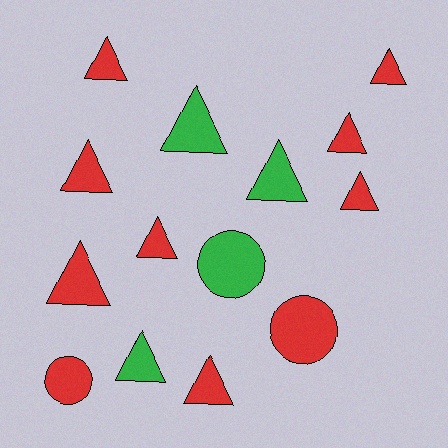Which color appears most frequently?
Red, with 10 objects.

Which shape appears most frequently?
Triangle, with 11 objects.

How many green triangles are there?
There are 3 green triangles.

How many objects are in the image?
There are 14 objects.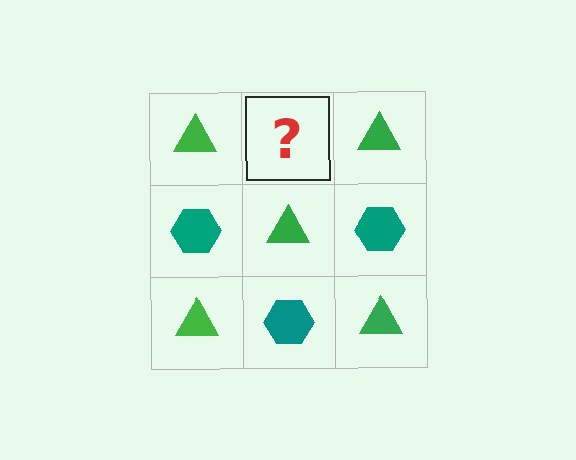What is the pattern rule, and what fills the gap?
The rule is that it alternates green triangle and teal hexagon in a checkerboard pattern. The gap should be filled with a teal hexagon.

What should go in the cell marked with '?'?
The missing cell should contain a teal hexagon.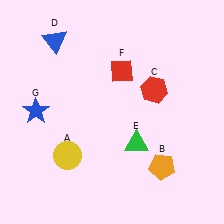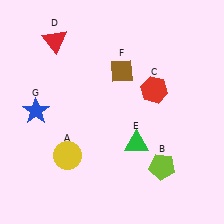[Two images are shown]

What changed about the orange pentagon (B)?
In Image 1, B is orange. In Image 2, it changed to lime.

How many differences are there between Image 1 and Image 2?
There are 3 differences between the two images.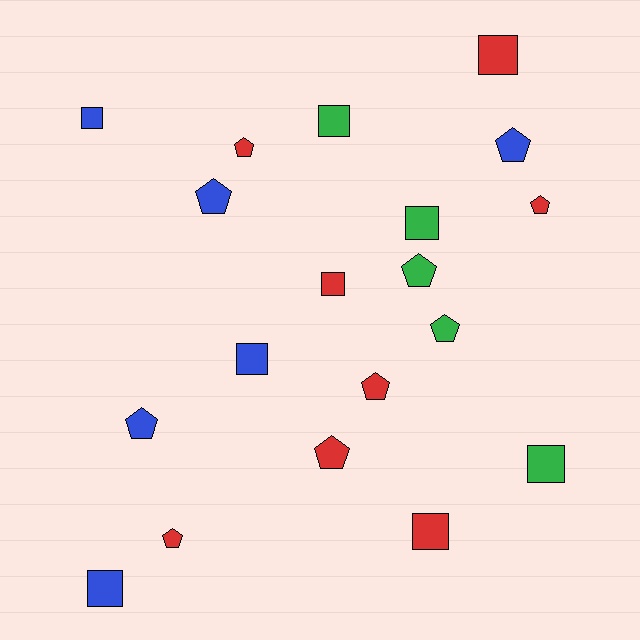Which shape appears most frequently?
Pentagon, with 10 objects.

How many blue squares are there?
There are 3 blue squares.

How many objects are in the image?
There are 19 objects.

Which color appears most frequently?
Red, with 8 objects.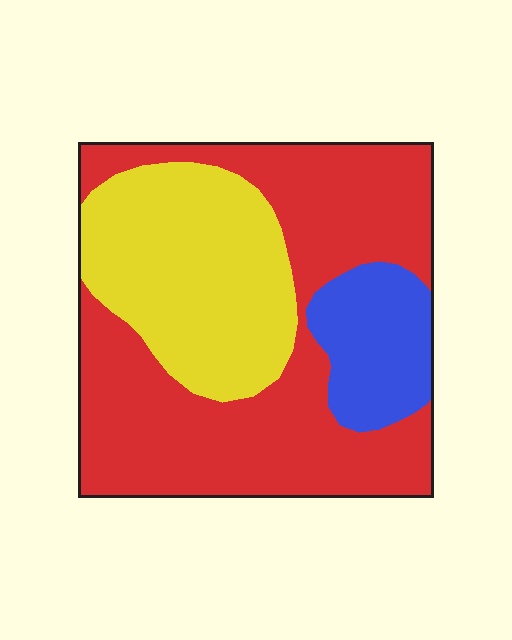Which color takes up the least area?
Blue, at roughly 15%.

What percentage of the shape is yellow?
Yellow takes up about one third (1/3) of the shape.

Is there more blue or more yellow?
Yellow.